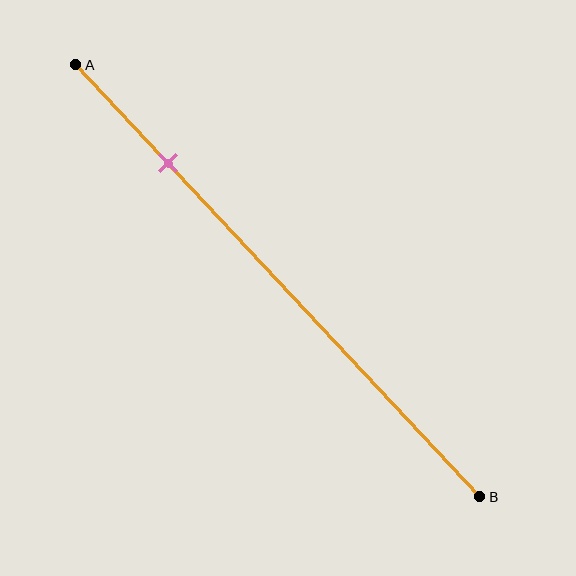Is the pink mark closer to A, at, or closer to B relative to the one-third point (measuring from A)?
The pink mark is closer to point A than the one-third point of segment AB.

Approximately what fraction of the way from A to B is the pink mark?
The pink mark is approximately 25% of the way from A to B.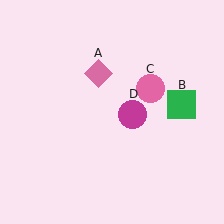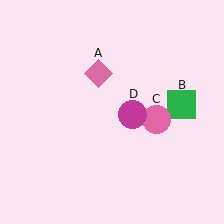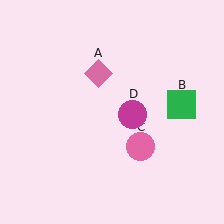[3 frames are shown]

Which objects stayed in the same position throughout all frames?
Pink diamond (object A) and green square (object B) and magenta circle (object D) remained stationary.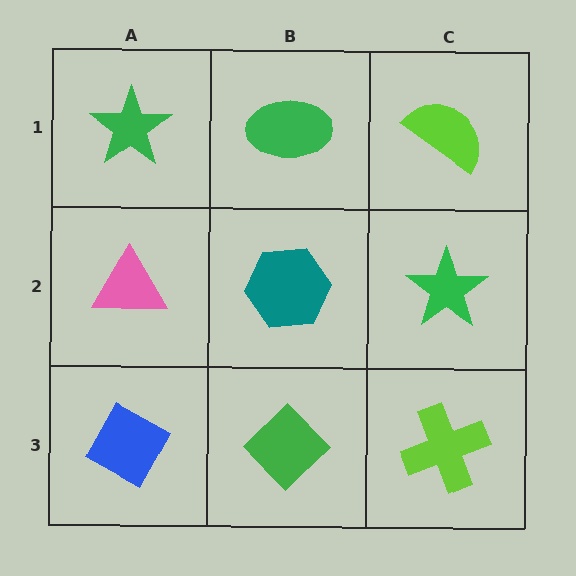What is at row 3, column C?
A lime cross.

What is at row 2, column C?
A green star.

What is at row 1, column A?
A green star.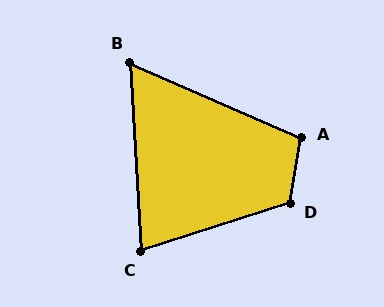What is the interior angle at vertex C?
Approximately 75 degrees (acute).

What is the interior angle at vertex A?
Approximately 105 degrees (obtuse).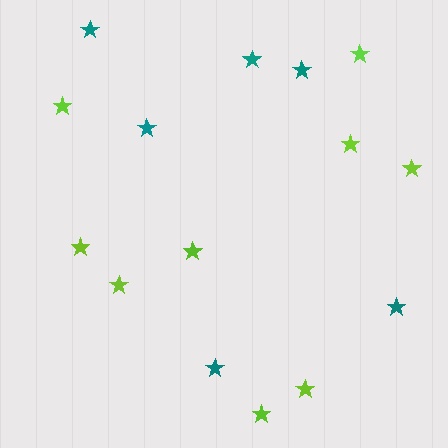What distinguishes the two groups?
There are 2 groups: one group of lime stars (9) and one group of teal stars (6).